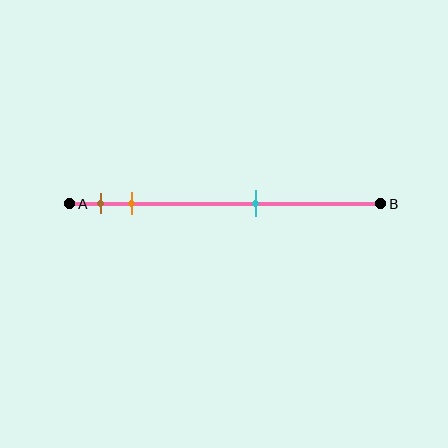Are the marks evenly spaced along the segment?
No, the marks are not evenly spaced.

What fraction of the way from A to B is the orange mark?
The orange mark is approximately 20% (0.2) of the way from A to B.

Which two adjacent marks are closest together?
The brown and orange marks are the closest adjacent pair.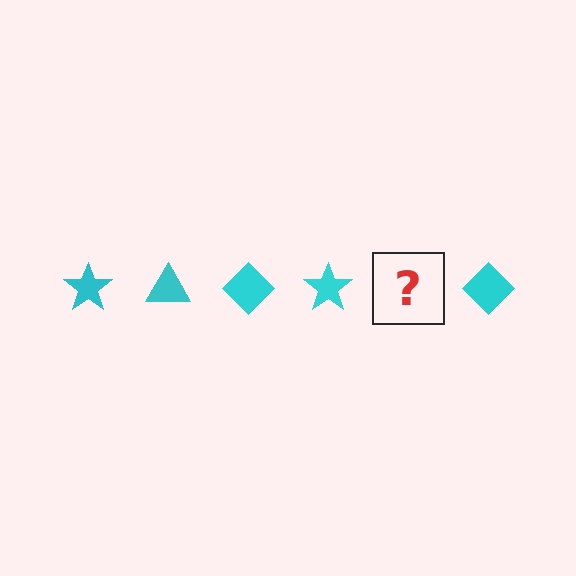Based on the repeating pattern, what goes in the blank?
The blank should be a cyan triangle.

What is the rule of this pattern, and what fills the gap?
The rule is that the pattern cycles through star, triangle, diamond shapes in cyan. The gap should be filled with a cyan triangle.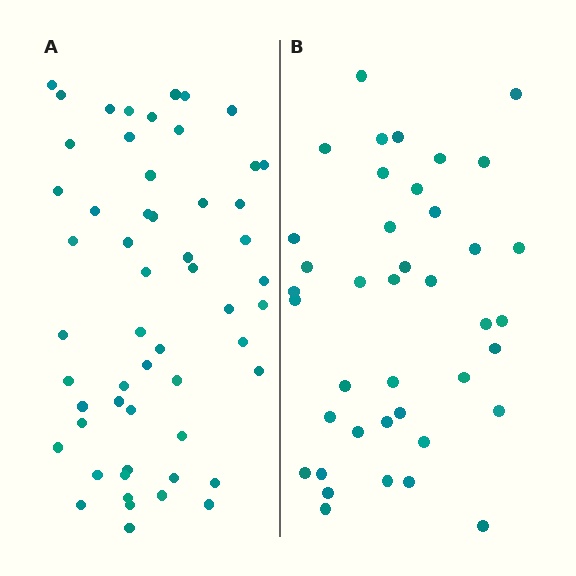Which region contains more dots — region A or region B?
Region A (the left region) has more dots.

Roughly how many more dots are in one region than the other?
Region A has approximately 15 more dots than region B.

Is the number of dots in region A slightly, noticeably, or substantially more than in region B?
Region A has noticeably more, but not dramatically so. The ratio is roughly 1.4 to 1.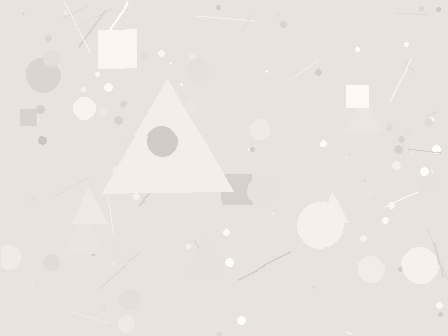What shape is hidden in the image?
A triangle is hidden in the image.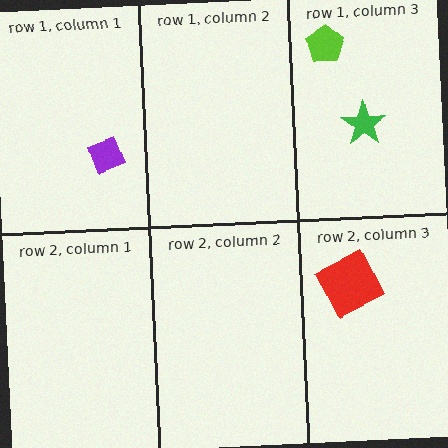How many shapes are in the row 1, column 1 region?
1.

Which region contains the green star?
The row 1, column 3 region.